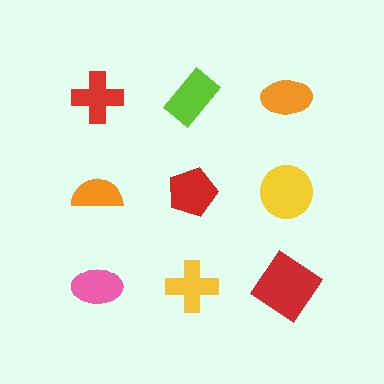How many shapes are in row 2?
3 shapes.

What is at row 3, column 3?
A red diamond.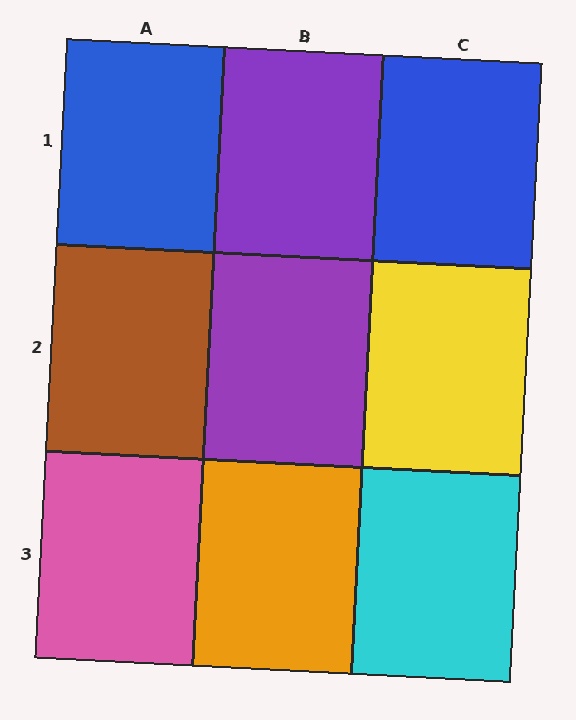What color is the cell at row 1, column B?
Purple.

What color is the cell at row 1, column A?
Blue.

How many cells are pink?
1 cell is pink.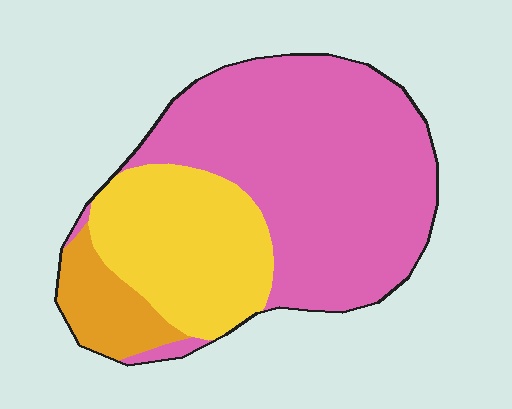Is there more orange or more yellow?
Yellow.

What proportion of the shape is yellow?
Yellow takes up between a quarter and a half of the shape.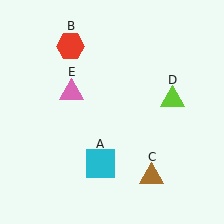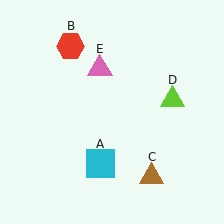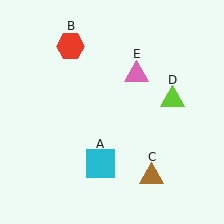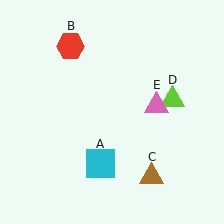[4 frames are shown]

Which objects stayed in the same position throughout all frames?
Cyan square (object A) and red hexagon (object B) and brown triangle (object C) and lime triangle (object D) remained stationary.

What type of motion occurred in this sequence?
The pink triangle (object E) rotated clockwise around the center of the scene.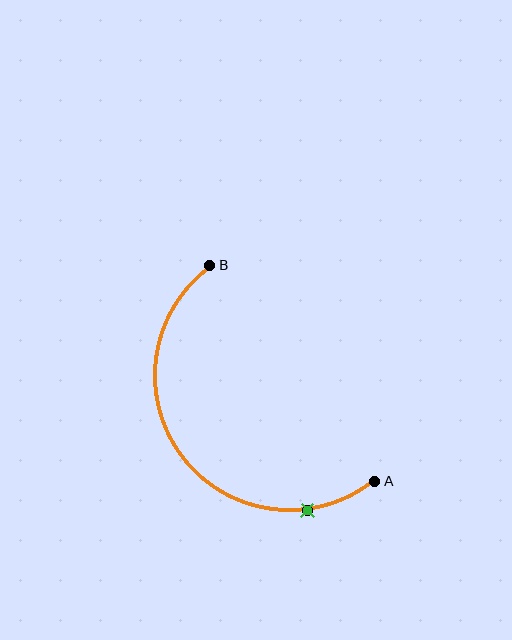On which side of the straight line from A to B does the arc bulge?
The arc bulges below and to the left of the straight line connecting A and B.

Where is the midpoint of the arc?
The arc midpoint is the point on the curve farthest from the straight line joining A and B. It sits below and to the left of that line.